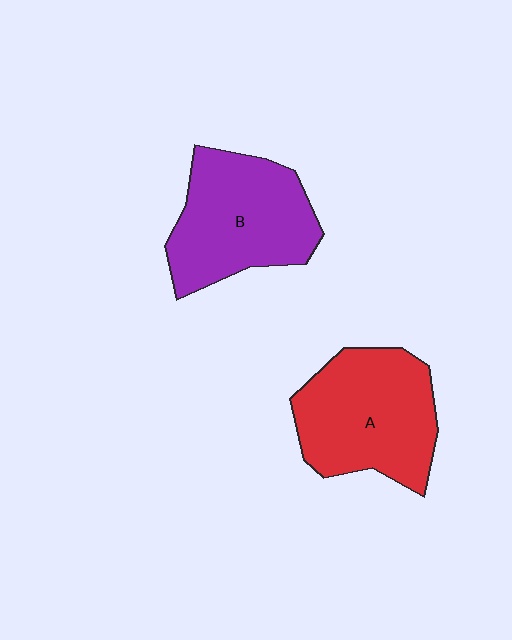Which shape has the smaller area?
Shape B (purple).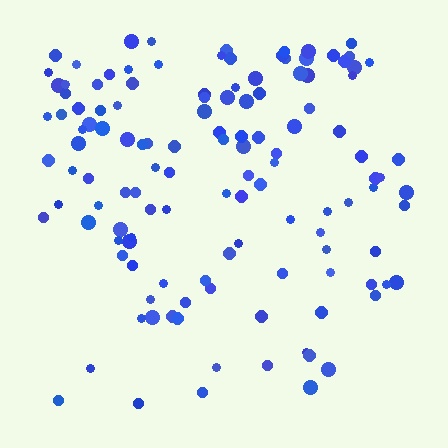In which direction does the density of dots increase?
From bottom to top, with the top side densest.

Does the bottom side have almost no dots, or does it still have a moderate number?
Still a moderate number, just noticeably fewer than the top.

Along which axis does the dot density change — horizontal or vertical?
Vertical.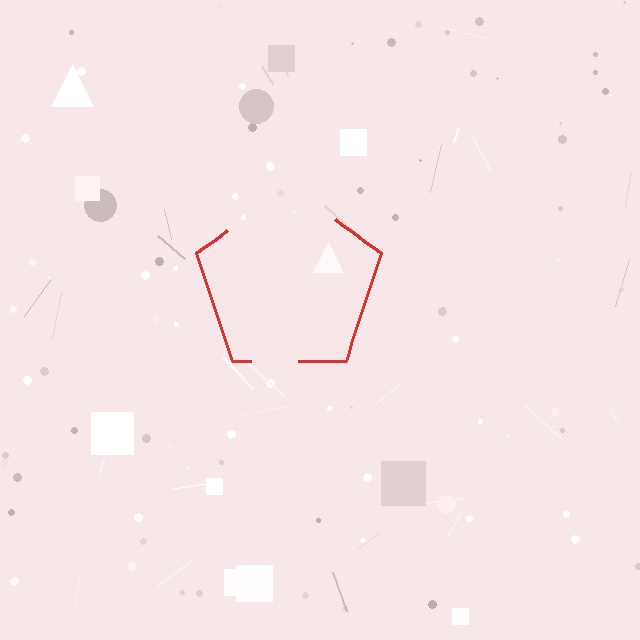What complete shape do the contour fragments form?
The contour fragments form a pentagon.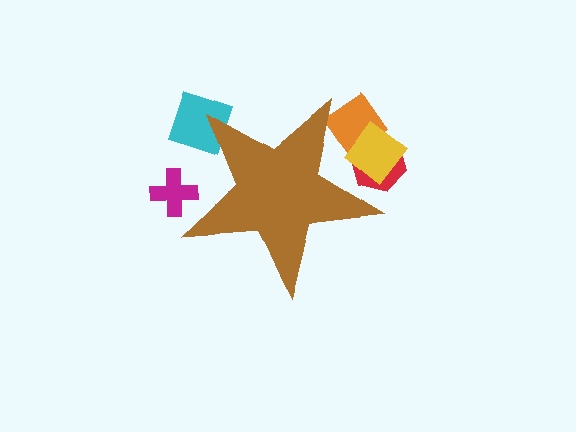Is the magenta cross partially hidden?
Yes, the magenta cross is partially hidden behind the brown star.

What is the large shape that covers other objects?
A brown star.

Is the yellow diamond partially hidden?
Yes, the yellow diamond is partially hidden behind the brown star.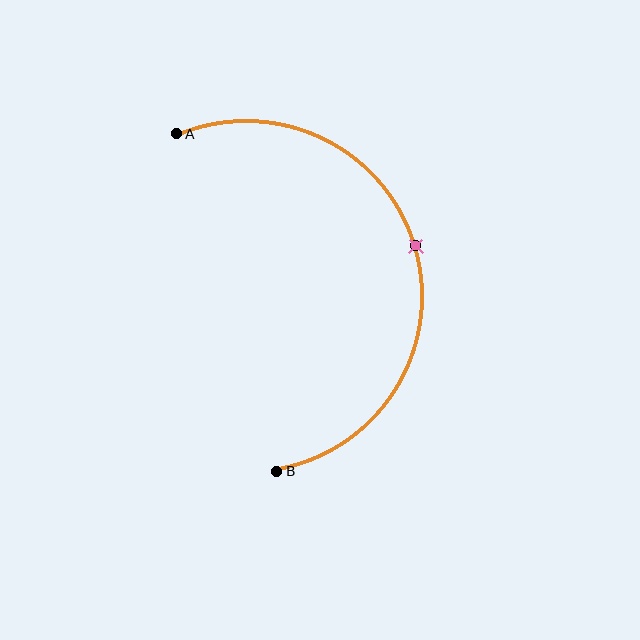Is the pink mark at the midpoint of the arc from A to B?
Yes. The pink mark lies on the arc at equal arc-length from both A and B — it is the arc midpoint.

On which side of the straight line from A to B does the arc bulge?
The arc bulges to the right of the straight line connecting A and B.